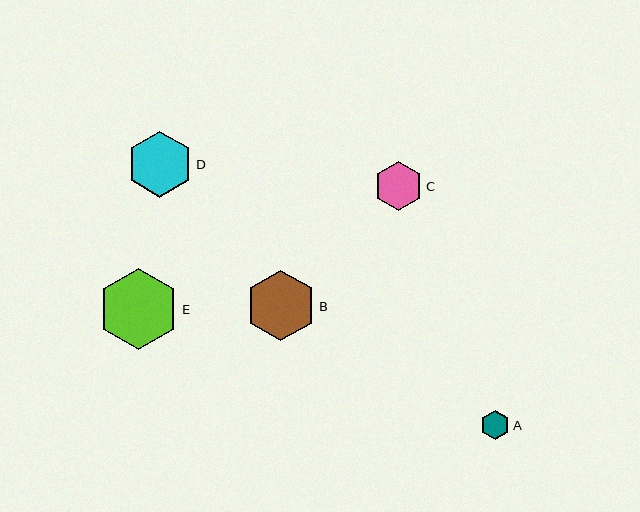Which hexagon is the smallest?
Hexagon A is the smallest with a size of approximately 29 pixels.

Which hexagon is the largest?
Hexagon E is the largest with a size of approximately 81 pixels.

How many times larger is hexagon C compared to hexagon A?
Hexagon C is approximately 1.7 times the size of hexagon A.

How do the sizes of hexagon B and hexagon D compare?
Hexagon B and hexagon D are approximately the same size.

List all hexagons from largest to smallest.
From largest to smallest: E, B, D, C, A.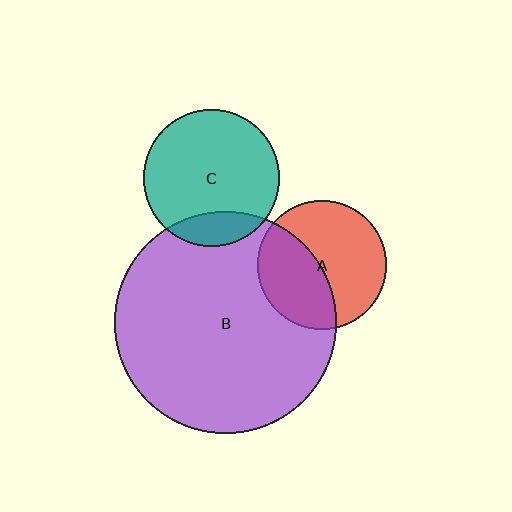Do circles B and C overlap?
Yes.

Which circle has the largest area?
Circle B (purple).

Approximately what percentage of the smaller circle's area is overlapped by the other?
Approximately 15%.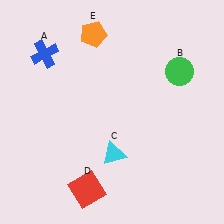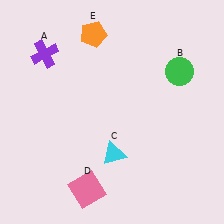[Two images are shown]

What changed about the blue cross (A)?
In Image 1, A is blue. In Image 2, it changed to purple.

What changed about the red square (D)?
In Image 1, D is red. In Image 2, it changed to pink.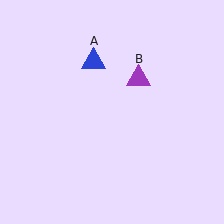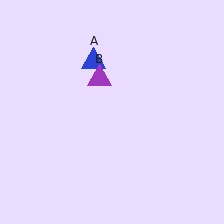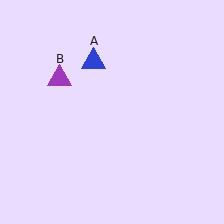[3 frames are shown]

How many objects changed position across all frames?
1 object changed position: purple triangle (object B).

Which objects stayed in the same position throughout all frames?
Blue triangle (object A) remained stationary.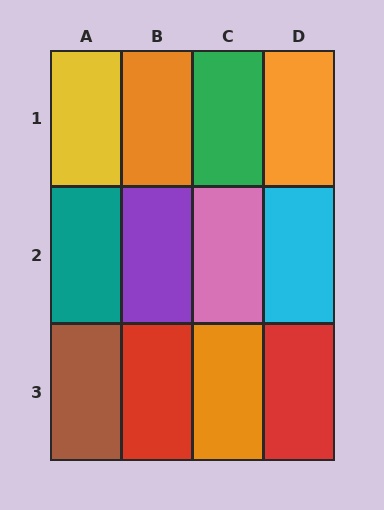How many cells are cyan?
1 cell is cyan.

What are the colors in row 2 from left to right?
Teal, purple, pink, cyan.